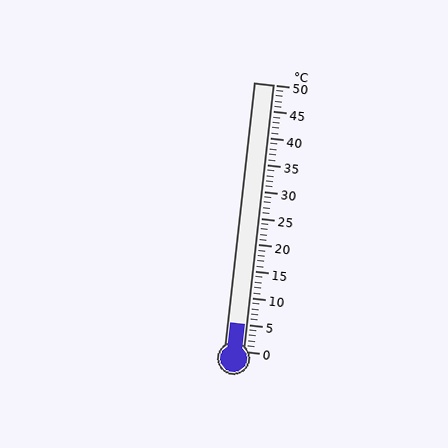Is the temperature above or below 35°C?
The temperature is below 35°C.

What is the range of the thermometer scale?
The thermometer scale ranges from 0°C to 50°C.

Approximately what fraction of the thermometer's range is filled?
The thermometer is filled to approximately 10% of its range.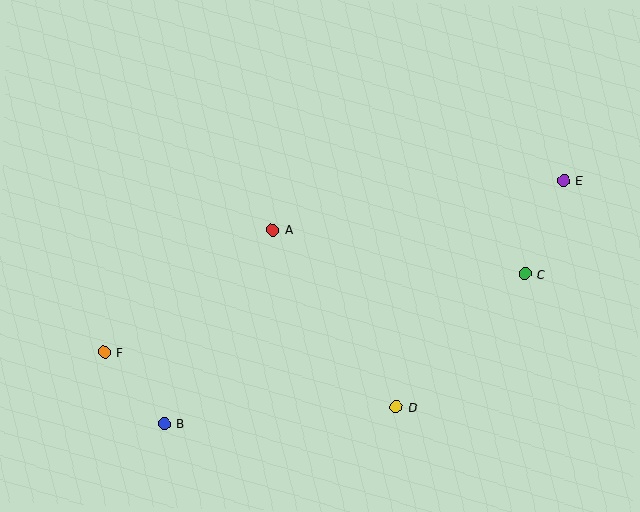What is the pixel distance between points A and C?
The distance between A and C is 256 pixels.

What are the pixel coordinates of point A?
Point A is at (272, 230).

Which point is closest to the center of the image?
Point A at (272, 230) is closest to the center.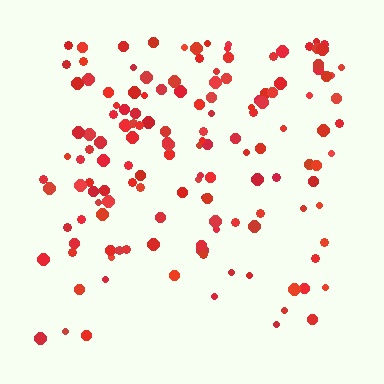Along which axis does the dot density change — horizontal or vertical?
Vertical.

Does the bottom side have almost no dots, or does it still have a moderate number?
Still a moderate number, just noticeably fewer than the top.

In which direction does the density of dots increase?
From bottom to top, with the top side densest.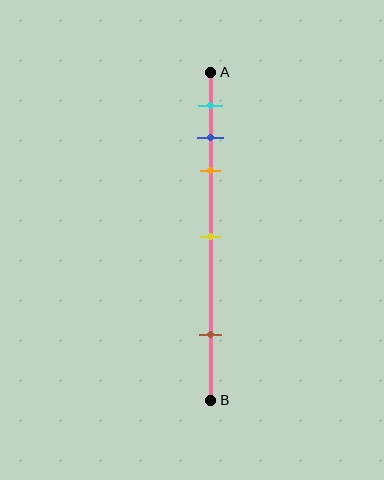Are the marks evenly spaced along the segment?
No, the marks are not evenly spaced.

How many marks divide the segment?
There are 5 marks dividing the segment.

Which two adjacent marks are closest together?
The blue and orange marks are the closest adjacent pair.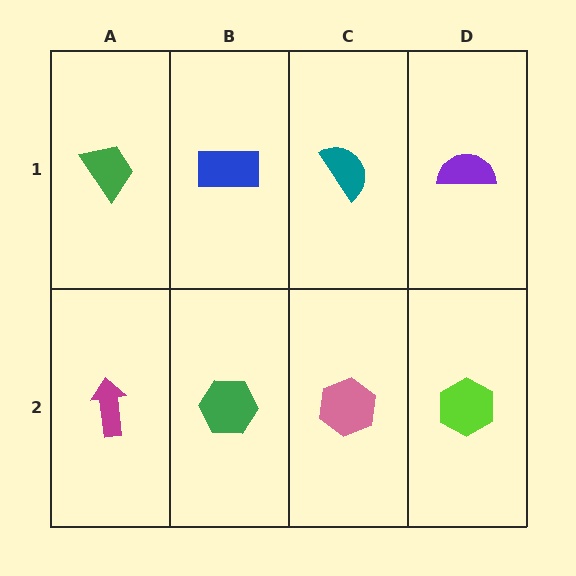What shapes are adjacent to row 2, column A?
A green trapezoid (row 1, column A), a green hexagon (row 2, column B).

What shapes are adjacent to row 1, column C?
A pink hexagon (row 2, column C), a blue rectangle (row 1, column B), a purple semicircle (row 1, column D).